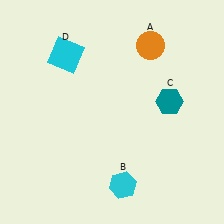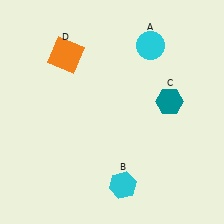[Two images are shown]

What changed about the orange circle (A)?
In Image 1, A is orange. In Image 2, it changed to cyan.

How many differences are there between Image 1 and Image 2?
There are 2 differences between the two images.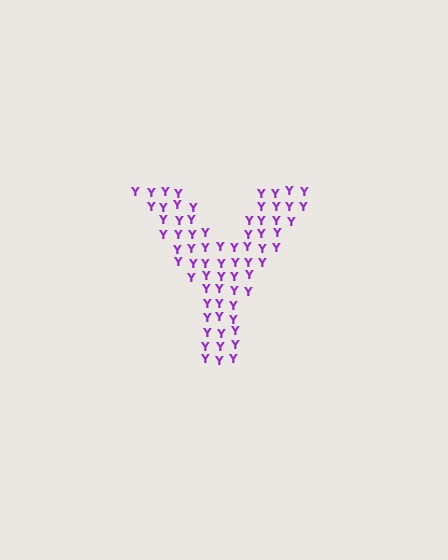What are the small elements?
The small elements are letter Y's.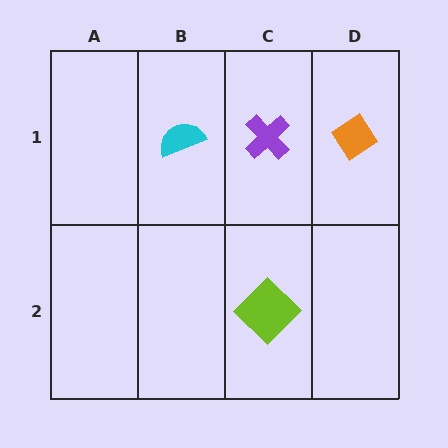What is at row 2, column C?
A lime diamond.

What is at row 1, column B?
A cyan semicircle.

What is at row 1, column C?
A purple cross.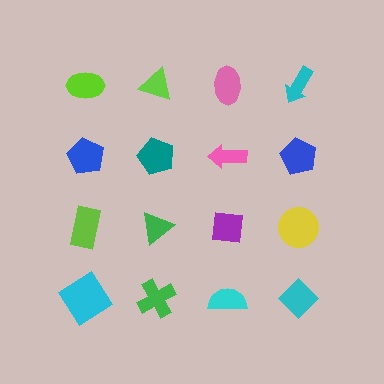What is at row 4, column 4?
A cyan diamond.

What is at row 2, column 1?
A blue pentagon.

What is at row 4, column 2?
A green cross.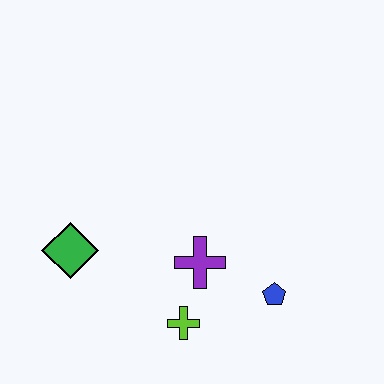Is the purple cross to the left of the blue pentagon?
Yes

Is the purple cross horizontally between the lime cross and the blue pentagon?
Yes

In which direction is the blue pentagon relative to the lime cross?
The blue pentagon is to the right of the lime cross.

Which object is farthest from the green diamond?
The blue pentagon is farthest from the green diamond.